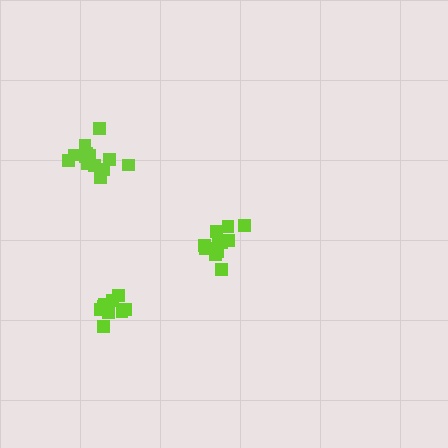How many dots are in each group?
Group 1: 11 dots, Group 2: 14 dots, Group 3: 10 dots (35 total).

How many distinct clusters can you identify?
There are 3 distinct clusters.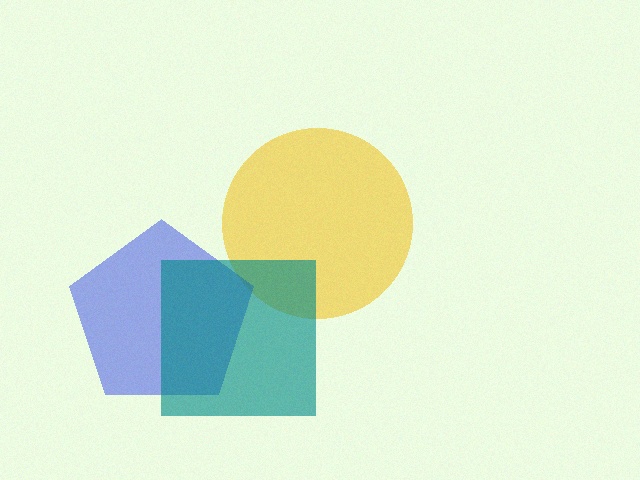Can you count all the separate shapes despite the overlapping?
Yes, there are 3 separate shapes.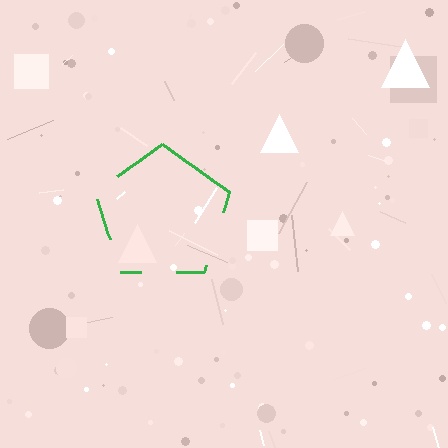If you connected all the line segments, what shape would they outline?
They would outline a pentagon.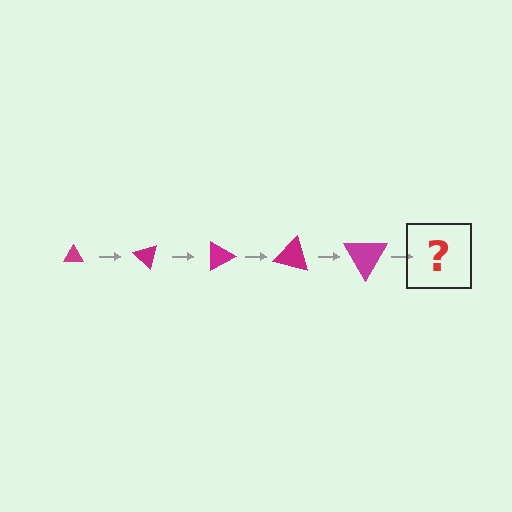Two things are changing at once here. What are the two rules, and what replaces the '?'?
The two rules are that the triangle grows larger each step and it rotates 45 degrees each step. The '?' should be a triangle, larger than the previous one and rotated 225 degrees from the start.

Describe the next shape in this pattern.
It should be a triangle, larger than the previous one and rotated 225 degrees from the start.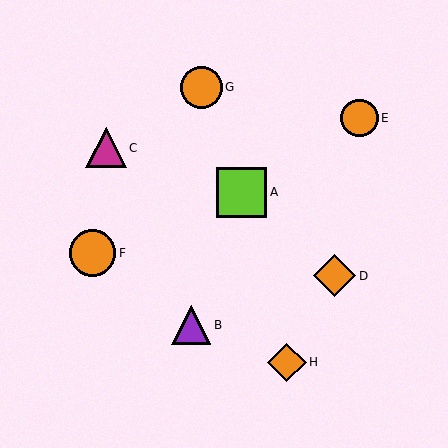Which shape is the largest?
The lime square (labeled A) is the largest.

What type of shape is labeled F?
Shape F is an orange circle.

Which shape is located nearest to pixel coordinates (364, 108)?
The orange circle (labeled E) at (359, 118) is nearest to that location.